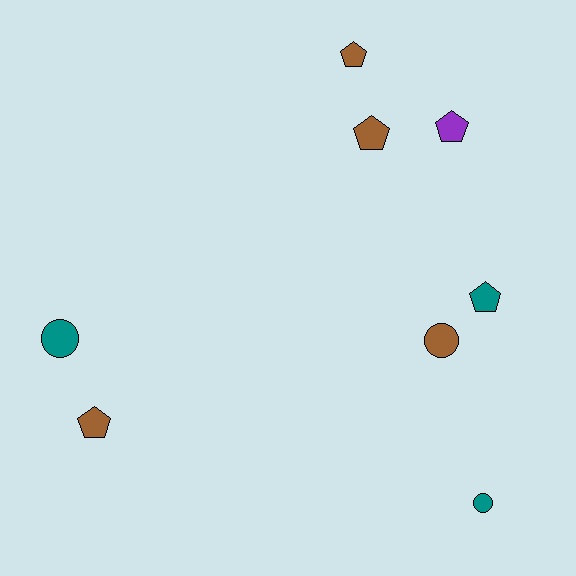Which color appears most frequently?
Brown, with 4 objects.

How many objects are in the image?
There are 8 objects.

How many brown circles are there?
There is 1 brown circle.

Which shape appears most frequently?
Pentagon, with 5 objects.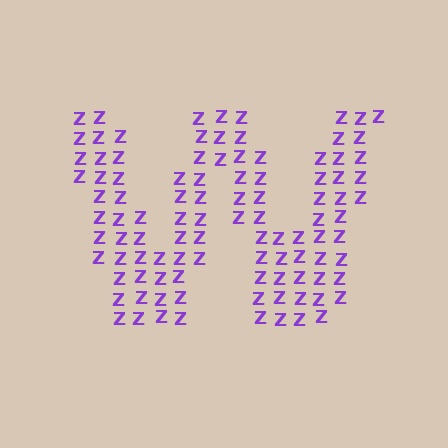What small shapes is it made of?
It is made of small letter Z's.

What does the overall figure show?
The overall figure shows the letter W.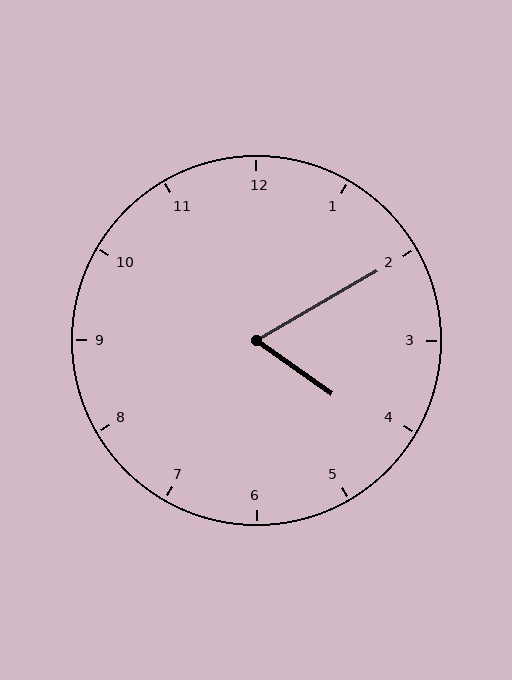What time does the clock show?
4:10.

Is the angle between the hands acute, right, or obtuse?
It is acute.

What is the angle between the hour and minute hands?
Approximately 65 degrees.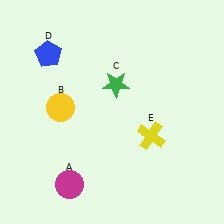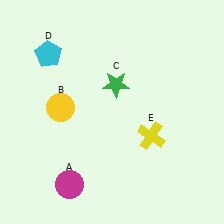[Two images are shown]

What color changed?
The pentagon (D) changed from blue in Image 1 to cyan in Image 2.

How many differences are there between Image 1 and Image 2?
There is 1 difference between the two images.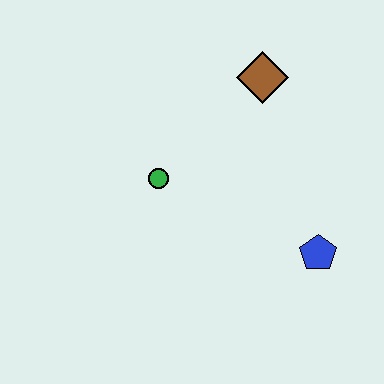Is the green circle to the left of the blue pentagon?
Yes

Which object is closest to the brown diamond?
The green circle is closest to the brown diamond.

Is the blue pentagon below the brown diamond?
Yes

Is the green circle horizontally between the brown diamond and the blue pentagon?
No